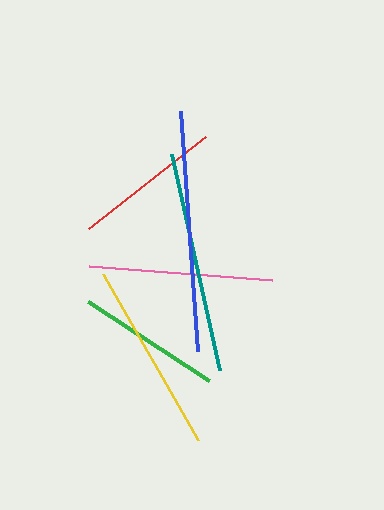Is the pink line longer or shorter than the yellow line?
The yellow line is longer than the pink line.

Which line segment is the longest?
The blue line is the longest at approximately 240 pixels.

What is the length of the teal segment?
The teal segment is approximately 222 pixels long.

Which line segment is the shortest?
The green line is the shortest at approximately 145 pixels.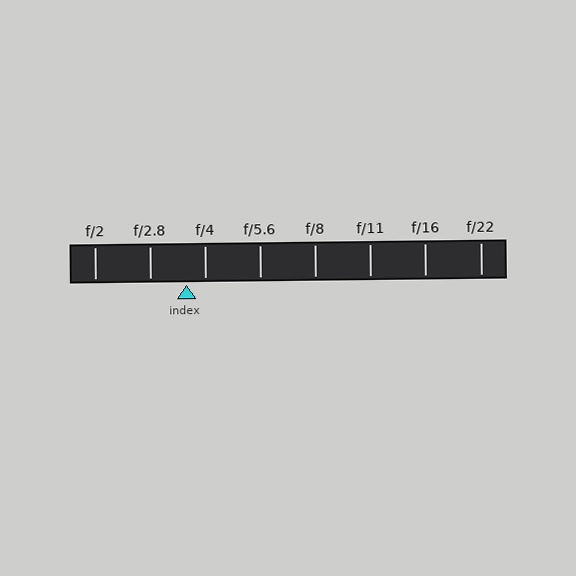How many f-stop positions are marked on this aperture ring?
There are 8 f-stop positions marked.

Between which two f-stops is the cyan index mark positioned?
The index mark is between f/2.8 and f/4.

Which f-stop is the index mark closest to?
The index mark is closest to f/4.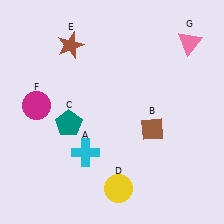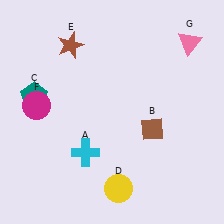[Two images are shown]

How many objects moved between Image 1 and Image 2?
1 object moved between the two images.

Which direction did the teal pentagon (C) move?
The teal pentagon (C) moved left.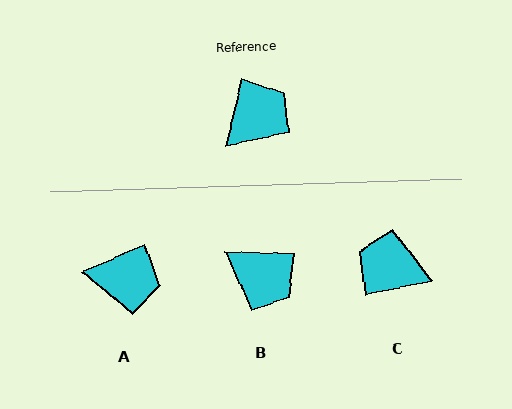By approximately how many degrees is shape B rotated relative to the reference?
Approximately 78 degrees clockwise.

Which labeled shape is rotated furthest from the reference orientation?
C, about 116 degrees away.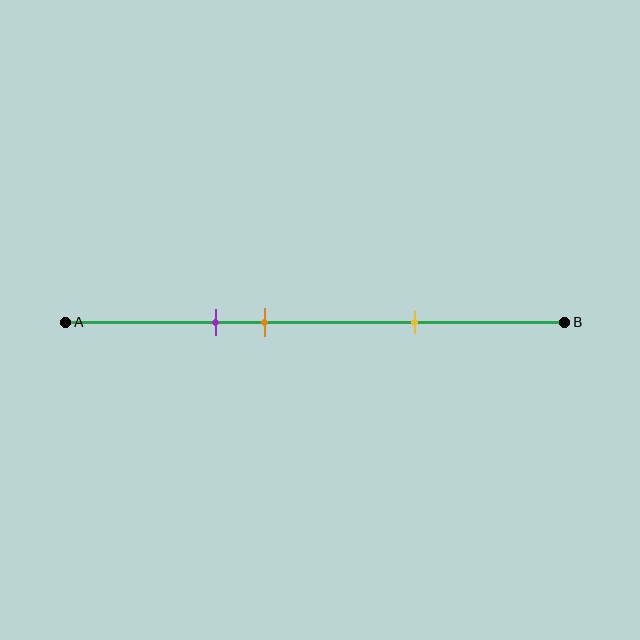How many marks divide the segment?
There are 3 marks dividing the segment.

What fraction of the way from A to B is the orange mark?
The orange mark is approximately 40% (0.4) of the way from A to B.